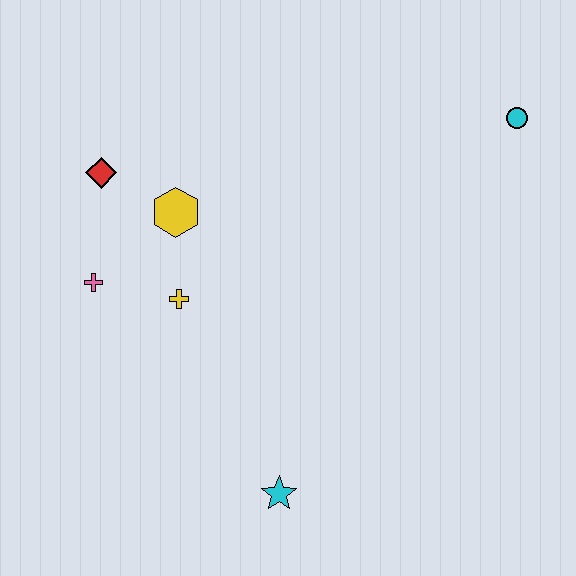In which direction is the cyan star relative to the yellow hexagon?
The cyan star is below the yellow hexagon.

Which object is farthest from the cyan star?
The cyan circle is farthest from the cyan star.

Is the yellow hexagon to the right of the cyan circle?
No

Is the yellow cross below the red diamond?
Yes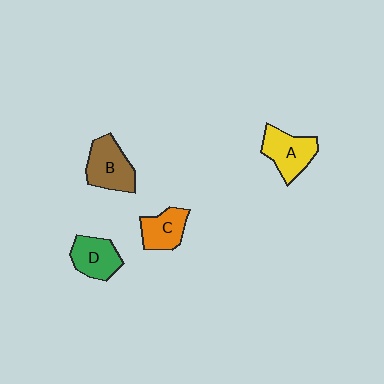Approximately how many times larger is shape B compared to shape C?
Approximately 1.3 times.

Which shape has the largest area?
Shape B (brown).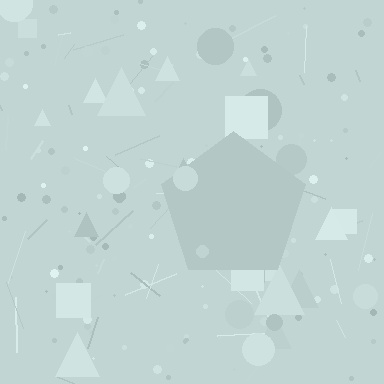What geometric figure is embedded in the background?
A pentagon is embedded in the background.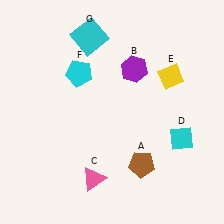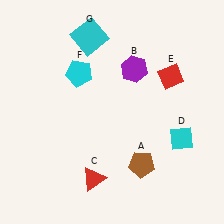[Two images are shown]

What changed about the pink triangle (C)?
In Image 1, C is pink. In Image 2, it changed to red.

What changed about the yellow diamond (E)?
In Image 1, E is yellow. In Image 2, it changed to red.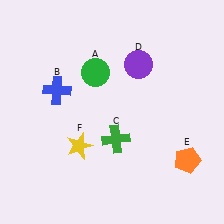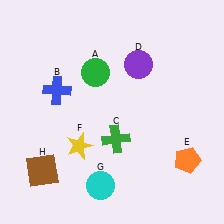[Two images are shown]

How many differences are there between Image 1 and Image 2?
There are 2 differences between the two images.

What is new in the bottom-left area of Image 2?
A cyan circle (G) was added in the bottom-left area of Image 2.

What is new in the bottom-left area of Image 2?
A brown square (H) was added in the bottom-left area of Image 2.